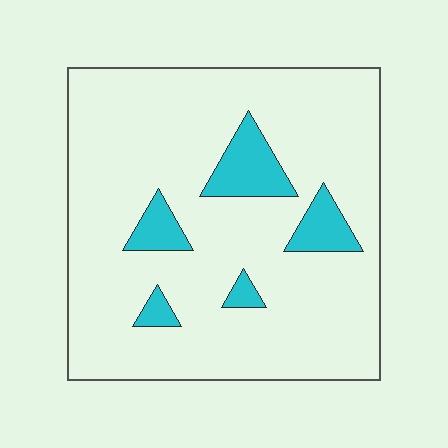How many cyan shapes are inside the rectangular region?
5.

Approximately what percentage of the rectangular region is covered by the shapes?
Approximately 10%.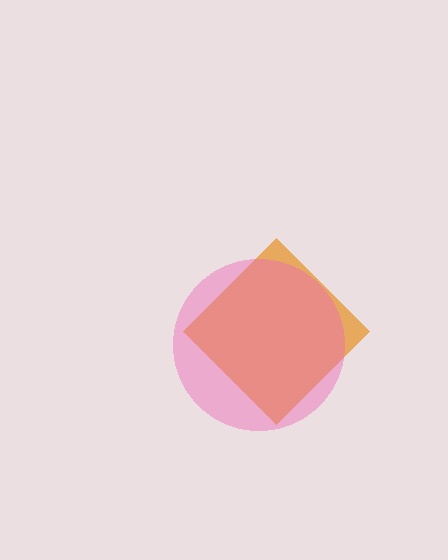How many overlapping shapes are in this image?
There are 2 overlapping shapes in the image.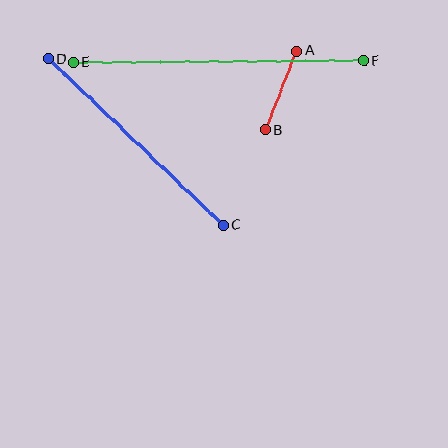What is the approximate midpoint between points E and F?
The midpoint is at approximately (219, 62) pixels.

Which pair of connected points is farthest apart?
Points E and F are farthest apart.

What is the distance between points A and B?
The distance is approximately 85 pixels.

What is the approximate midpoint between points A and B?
The midpoint is at approximately (281, 90) pixels.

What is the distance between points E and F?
The distance is approximately 290 pixels.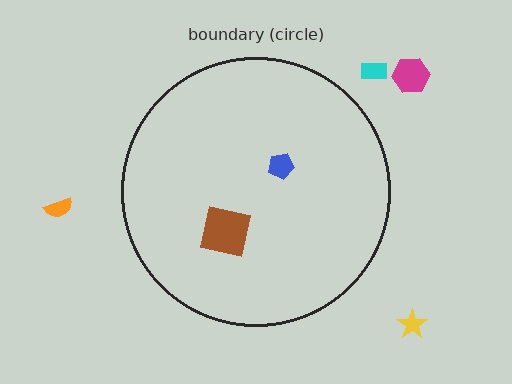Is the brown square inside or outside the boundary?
Inside.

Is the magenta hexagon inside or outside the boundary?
Outside.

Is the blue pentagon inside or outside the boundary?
Inside.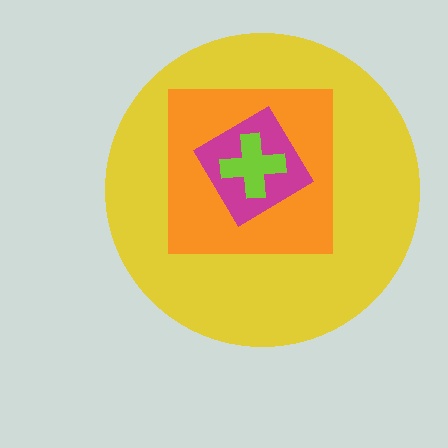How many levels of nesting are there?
4.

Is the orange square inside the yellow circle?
Yes.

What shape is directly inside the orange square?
The magenta diamond.